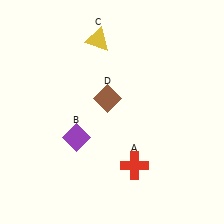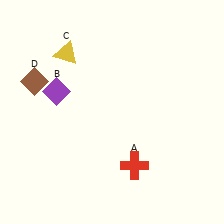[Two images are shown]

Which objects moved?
The objects that moved are: the purple diamond (B), the yellow triangle (C), the brown diamond (D).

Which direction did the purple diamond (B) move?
The purple diamond (B) moved up.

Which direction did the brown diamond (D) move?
The brown diamond (D) moved left.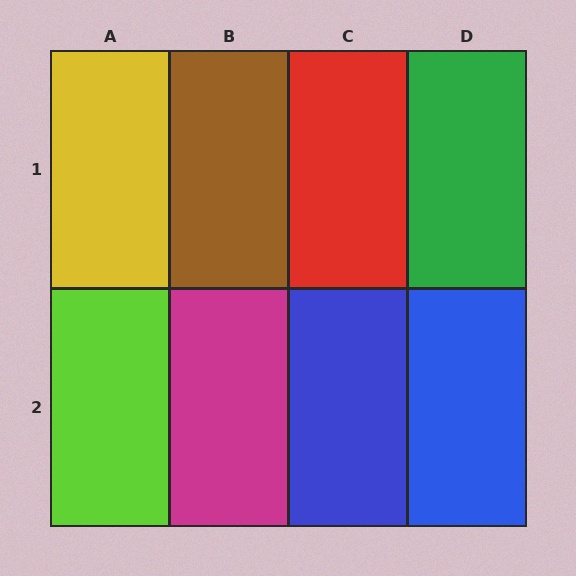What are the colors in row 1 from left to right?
Yellow, brown, red, green.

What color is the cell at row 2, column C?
Blue.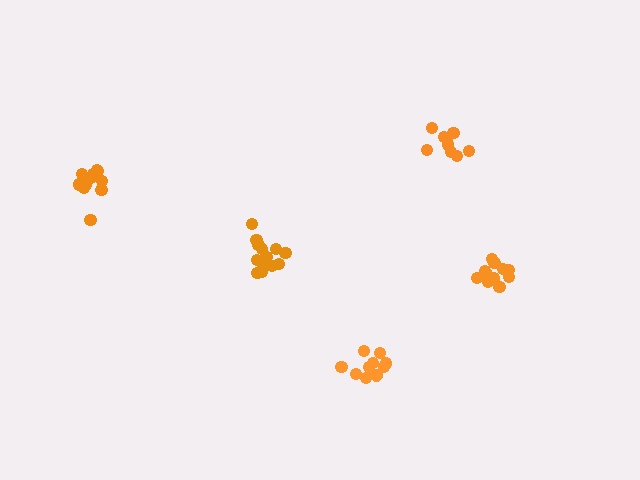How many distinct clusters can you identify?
There are 5 distinct clusters.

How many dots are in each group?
Group 1: 12 dots, Group 2: 10 dots, Group 3: 12 dots, Group 4: 9 dots, Group 5: 14 dots (57 total).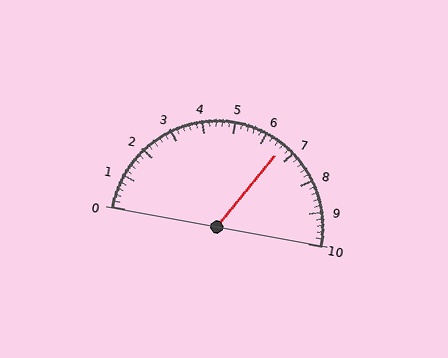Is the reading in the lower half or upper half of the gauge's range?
The reading is in the upper half of the range (0 to 10).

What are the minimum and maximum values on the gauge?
The gauge ranges from 0 to 10.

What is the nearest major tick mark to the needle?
The nearest major tick mark is 7.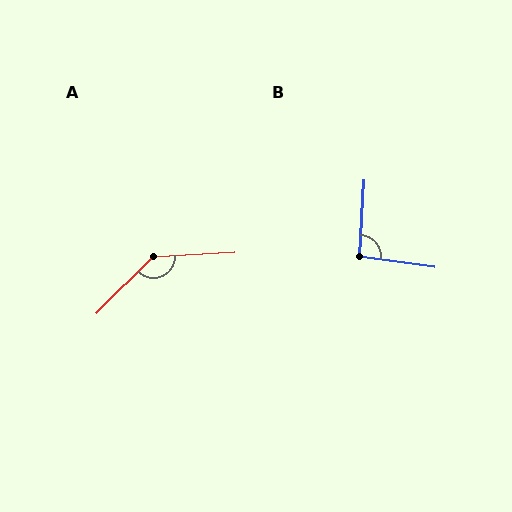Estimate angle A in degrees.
Approximately 138 degrees.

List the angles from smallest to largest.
B (95°), A (138°).